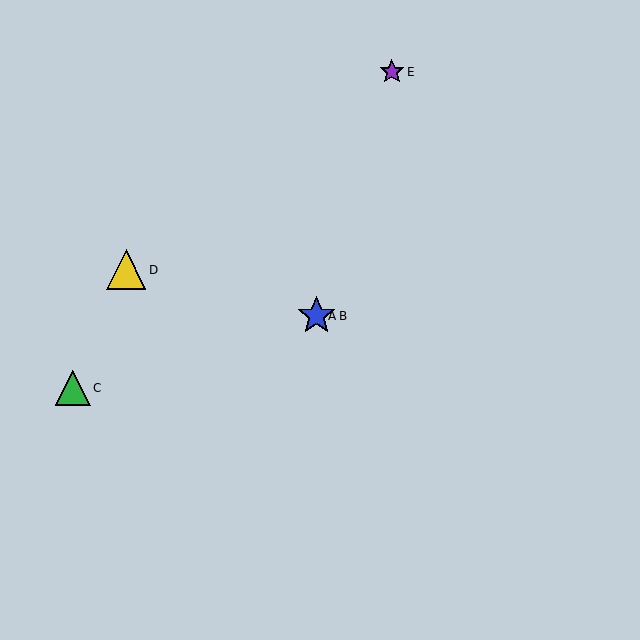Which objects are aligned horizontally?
Objects A, B are aligned horizontally.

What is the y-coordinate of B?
Object B is at y≈316.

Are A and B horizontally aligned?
Yes, both are at y≈316.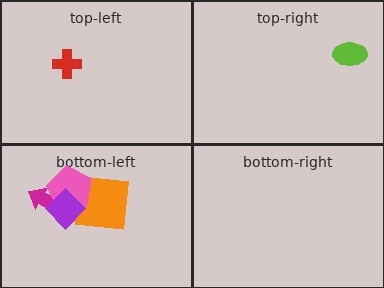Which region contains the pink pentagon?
The bottom-left region.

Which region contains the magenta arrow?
The bottom-left region.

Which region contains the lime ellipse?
The top-right region.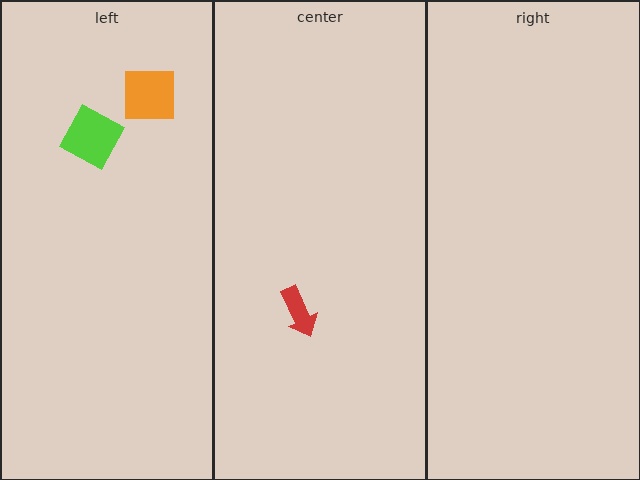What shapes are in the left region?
The lime diamond, the orange square.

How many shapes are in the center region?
1.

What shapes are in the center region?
The red arrow.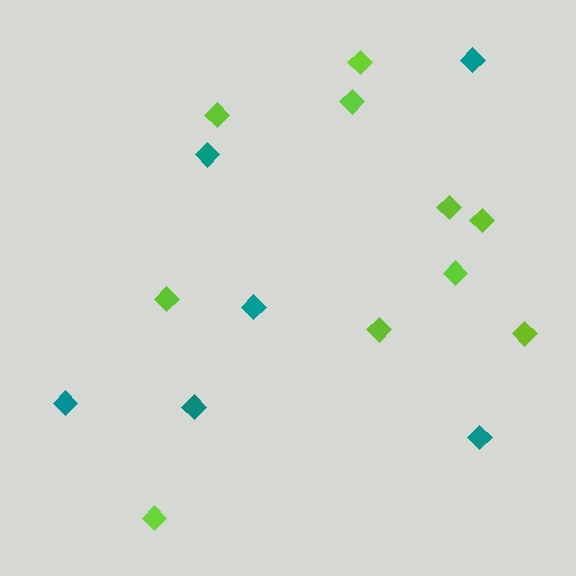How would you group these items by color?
There are 2 groups: one group of teal diamonds (6) and one group of lime diamonds (10).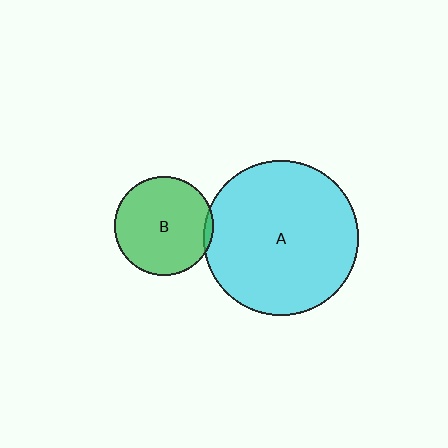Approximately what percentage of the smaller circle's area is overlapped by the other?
Approximately 5%.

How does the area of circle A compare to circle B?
Approximately 2.4 times.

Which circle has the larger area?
Circle A (cyan).